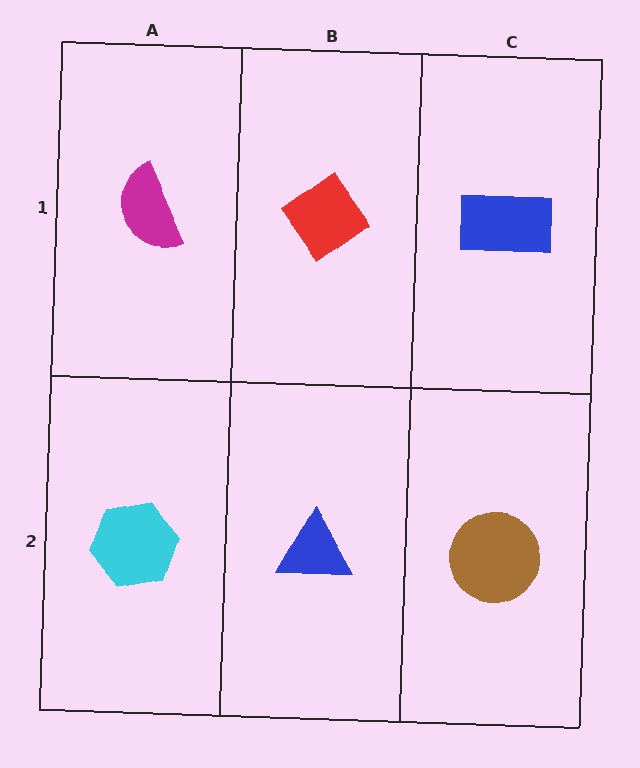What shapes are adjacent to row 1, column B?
A blue triangle (row 2, column B), a magenta semicircle (row 1, column A), a blue rectangle (row 1, column C).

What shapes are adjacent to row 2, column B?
A red diamond (row 1, column B), a cyan hexagon (row 2, column A), a brown circle (row 2, column C).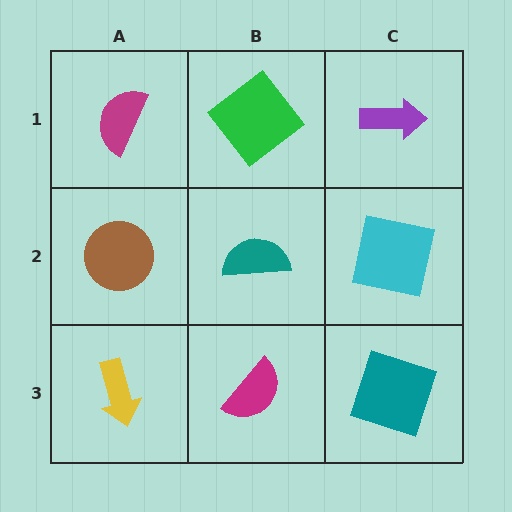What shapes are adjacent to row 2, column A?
A magenta semicircle (row 1, column A), a yellow arrow (row 3, column A), a teal semicircle (row 2, column B).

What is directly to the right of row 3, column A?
A magenta semicircle.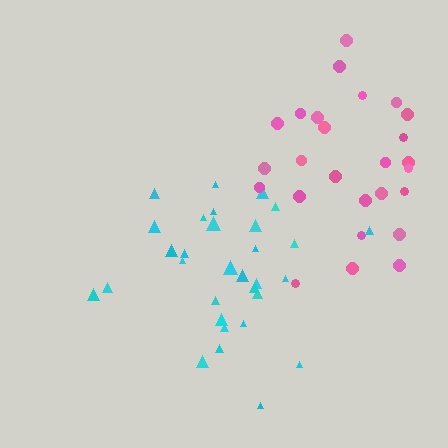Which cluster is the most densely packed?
Cyan.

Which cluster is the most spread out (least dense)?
Pink.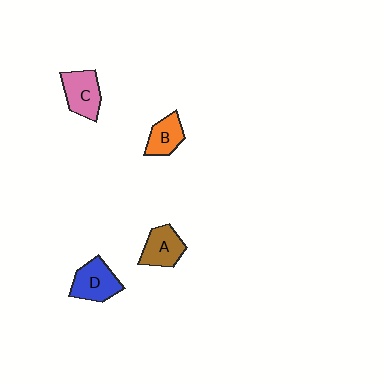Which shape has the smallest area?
Shape B (orange).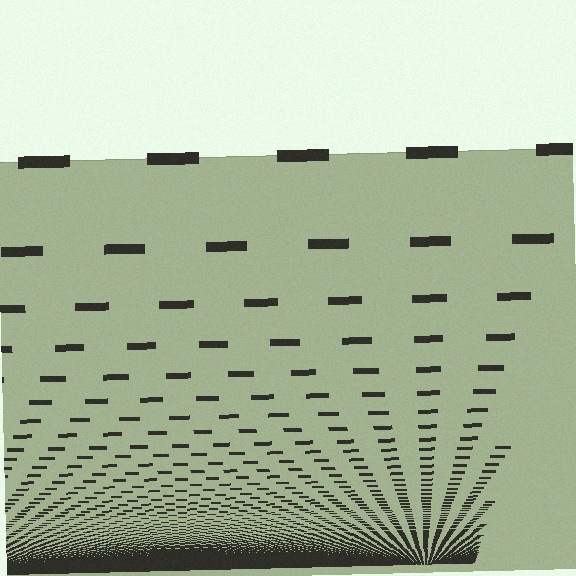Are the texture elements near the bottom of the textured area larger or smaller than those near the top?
Smaller. The gradient is inverted — elements near the bottom are smaller and denser.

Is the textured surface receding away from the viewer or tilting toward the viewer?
The surface appears to tilt toward the viewer. Texture elements get larger and sparser toward the top.